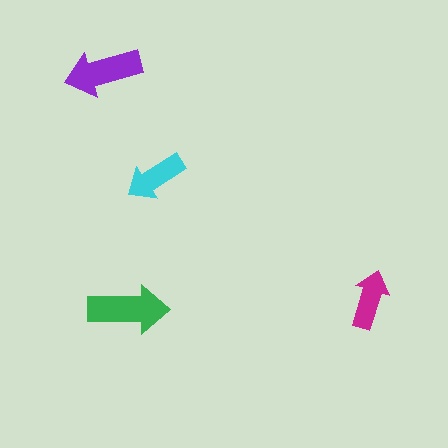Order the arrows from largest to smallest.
the green one, the purple one, the cyan one, the magenta one.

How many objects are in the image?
There are 4 objects in the image.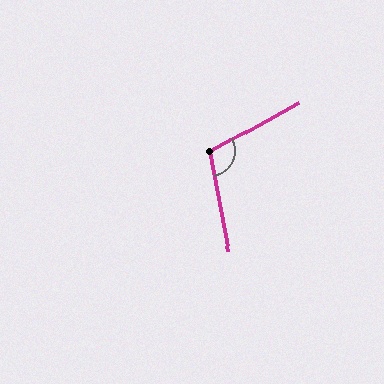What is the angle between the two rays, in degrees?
Approximately 109 degrees.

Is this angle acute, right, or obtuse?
It is obtuse.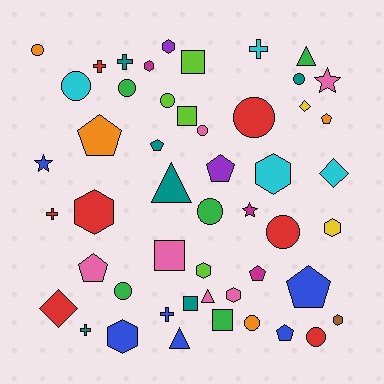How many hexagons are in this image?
There are 9 hexagons.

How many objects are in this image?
There are 50 objects.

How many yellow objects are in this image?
There are 2 yellow objects.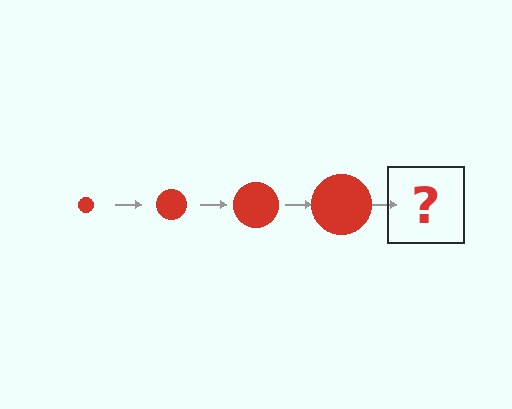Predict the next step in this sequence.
The next step is a red circle, larger than the previous one.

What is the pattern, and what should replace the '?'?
The pattern is that the circle gets progressively larger each step. The '?' should be a red circle, larger than the previous one.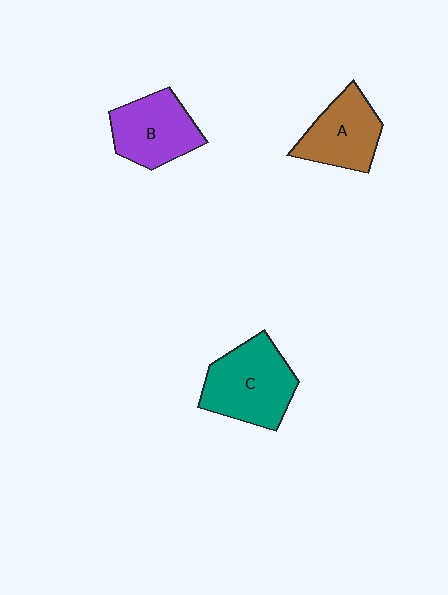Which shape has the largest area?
Shape C (teal).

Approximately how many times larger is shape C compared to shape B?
Approximately 1.2 times.